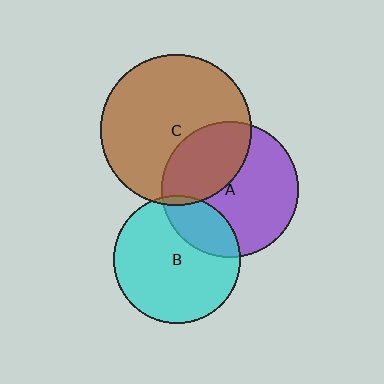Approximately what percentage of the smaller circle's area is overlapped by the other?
Approximately 25%.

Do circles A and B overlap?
Yes.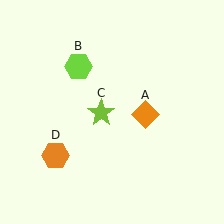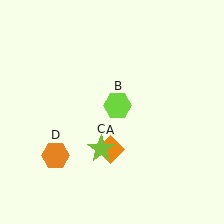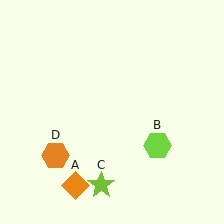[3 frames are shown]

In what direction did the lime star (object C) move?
The lime star (object C) moved down.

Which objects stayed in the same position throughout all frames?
Orange hexagon (object D) remained stationary.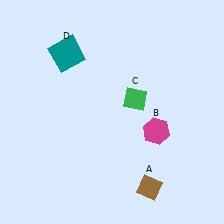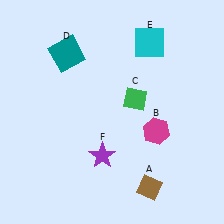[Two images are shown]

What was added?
A cyan square (E), a purple star (F) were added in Image 2.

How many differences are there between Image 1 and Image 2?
There are 2 differences between the two images.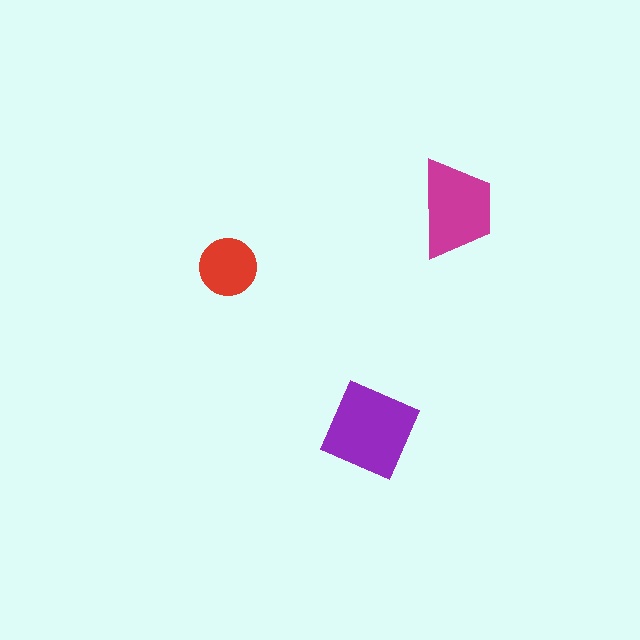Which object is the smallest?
The red circle.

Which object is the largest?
The purple diamond.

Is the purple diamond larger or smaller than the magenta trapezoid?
Larger.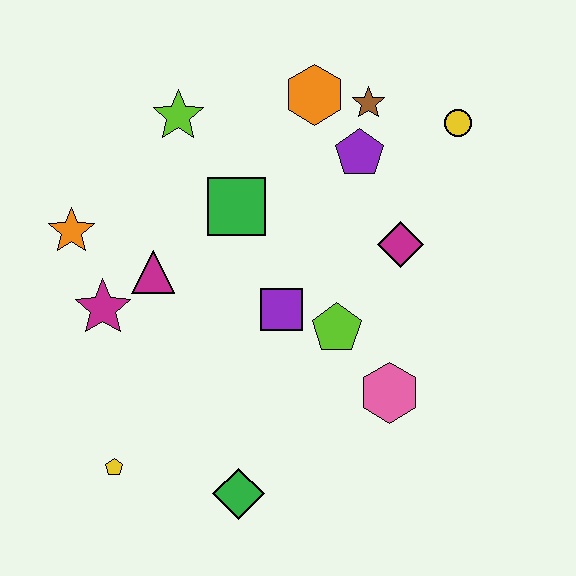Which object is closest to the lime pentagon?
The purple square is closest to the lime pentagon.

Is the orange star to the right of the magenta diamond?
No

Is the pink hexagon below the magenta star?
Yes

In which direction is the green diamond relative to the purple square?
The green diamond is below the purple square.